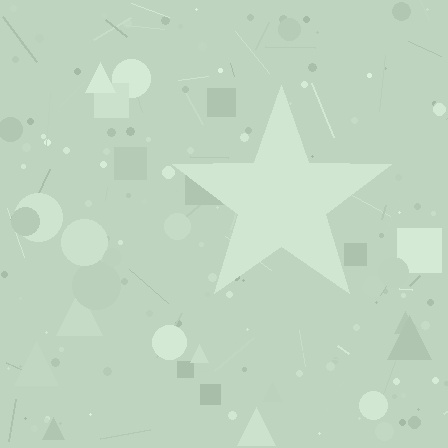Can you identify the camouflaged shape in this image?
The camouflaged shape is a star.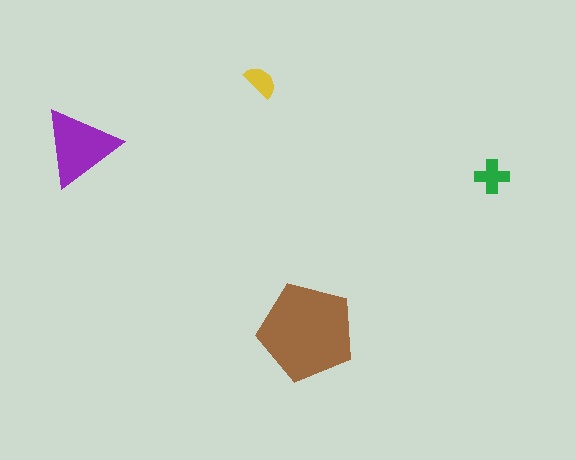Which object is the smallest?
The yellow semicircle.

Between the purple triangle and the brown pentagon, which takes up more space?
The brown pentagon.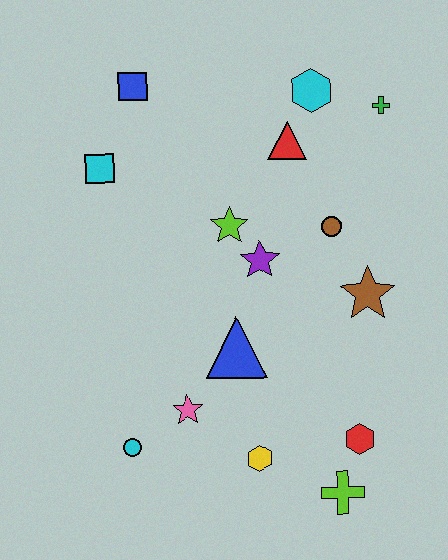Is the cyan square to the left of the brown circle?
Yes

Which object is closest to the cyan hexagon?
The red triangle is closest to the cyan hexagon.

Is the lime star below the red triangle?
Yes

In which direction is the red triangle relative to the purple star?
The red triangle is above the purple star.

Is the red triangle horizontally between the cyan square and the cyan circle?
No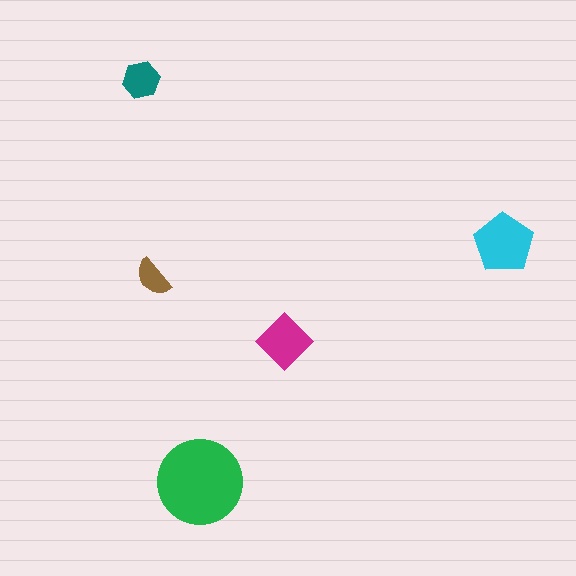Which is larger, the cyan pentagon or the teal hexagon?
The cyan pentagon.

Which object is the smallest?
The brown semicircle.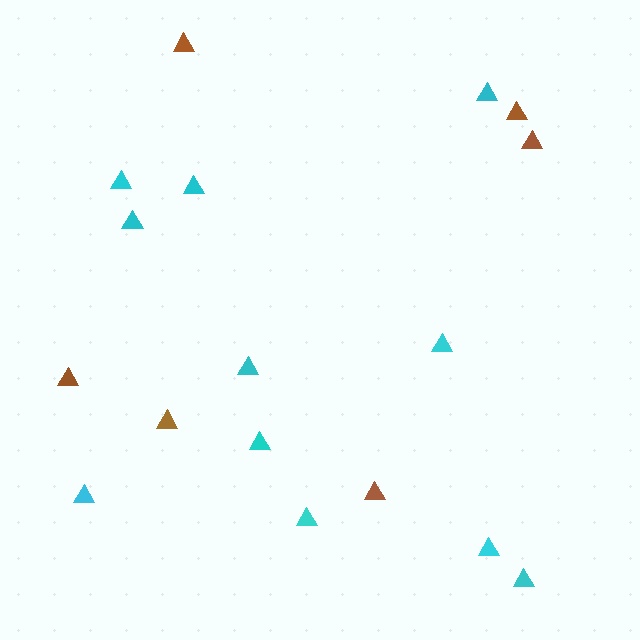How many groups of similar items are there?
There are 2 groups: one group of brown triangles (6) and one group of cyan triangles (11).